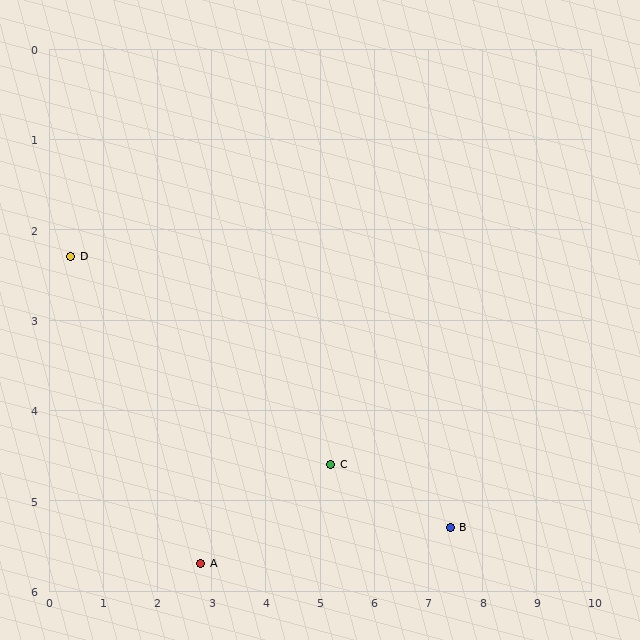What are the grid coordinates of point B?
Point B is at approximately (7.4, 5.3).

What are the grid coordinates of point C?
Point C is at approximately (5.2, 4.6).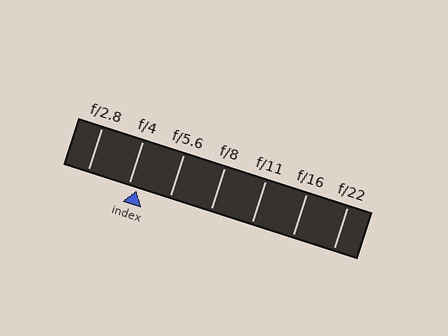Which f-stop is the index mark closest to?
The index mark is closest to f/4.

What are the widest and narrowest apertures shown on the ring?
The widest aperture shown is f/2.8 and the narrowest is f/22.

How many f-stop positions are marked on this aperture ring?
There are 7 f-stop positions marked.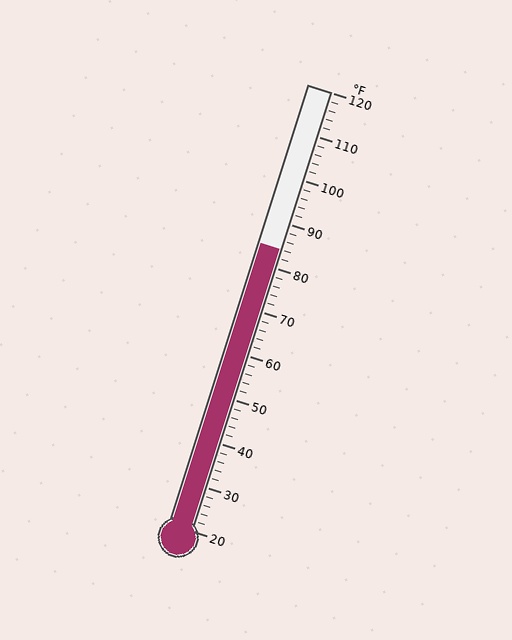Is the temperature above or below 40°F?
The temperature is above 40°F.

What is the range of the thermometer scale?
The thermometer scale ranges from 20°F to 120°F.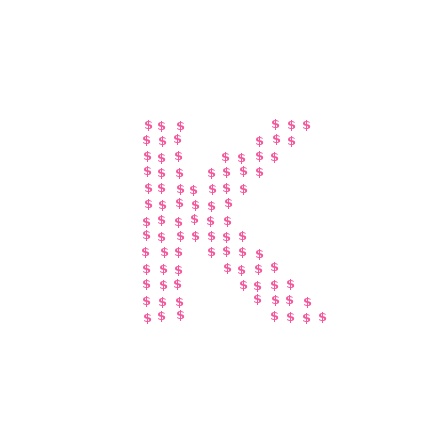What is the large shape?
The large shape is the letter K.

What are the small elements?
The small elements are dollar signs.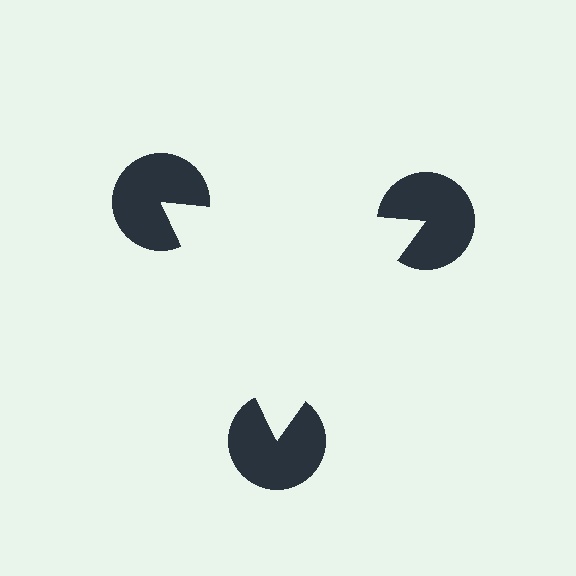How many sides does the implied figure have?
3 sides.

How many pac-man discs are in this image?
There are 3 — one at each vertex of the illusory triangle.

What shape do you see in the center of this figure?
An illusory triangle — its edges are inferred from the aligned wedge cuts in the pac-man discs, not physically drawn.